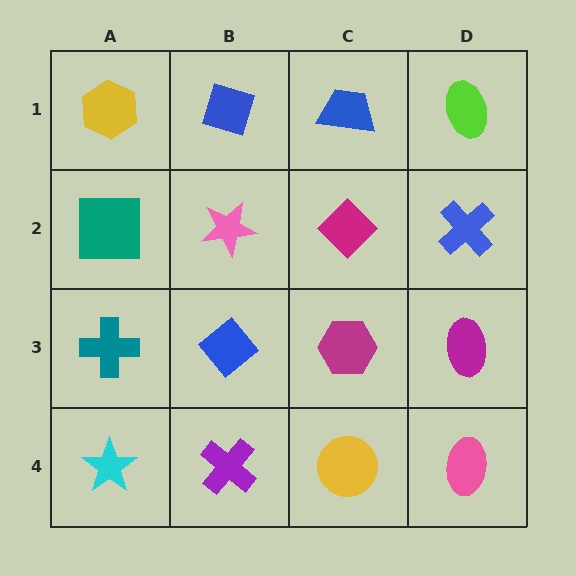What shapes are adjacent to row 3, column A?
A teal square (row 2, column A), a cyan star (row 4, column A), a blue diamond (row 3, column B).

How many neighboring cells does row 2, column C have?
4.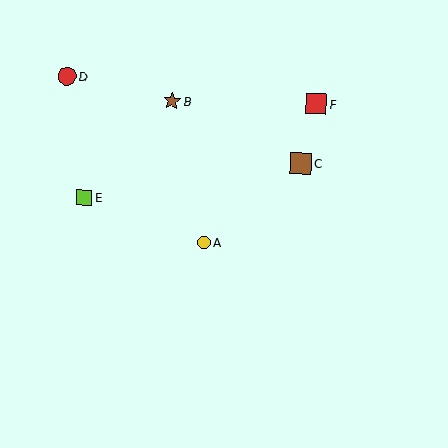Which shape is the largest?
The brown square (labeled C) is the largest.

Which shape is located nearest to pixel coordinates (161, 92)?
The brown star (labeled B) at (172, 101) is nearest to that location.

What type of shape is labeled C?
Shape C is a brown square.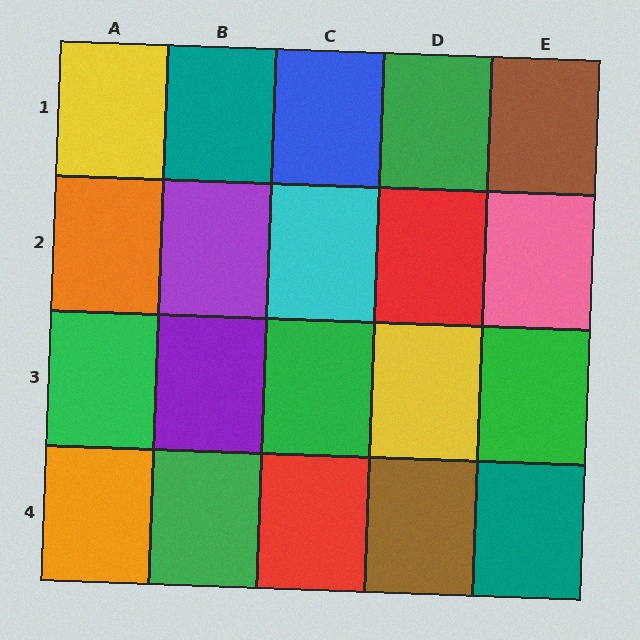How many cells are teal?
2 cells are teal.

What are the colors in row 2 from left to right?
Orange, purple, cyan, red, pink.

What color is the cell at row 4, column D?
Brown.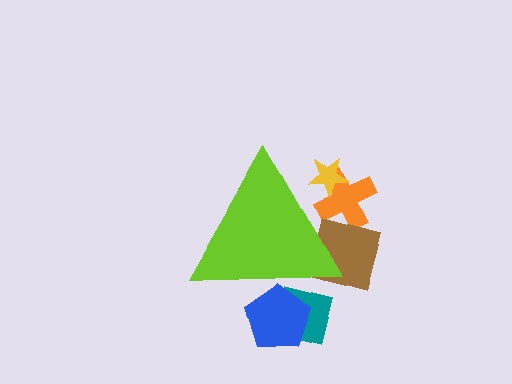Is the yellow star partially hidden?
Yes, the yellow star is partially hidden behind the lime triangle.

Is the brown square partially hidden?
Yes, the brown square is partially hidden behind the lime triangle.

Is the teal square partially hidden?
Yes, the teal square is partially hidden behind the lime triangle.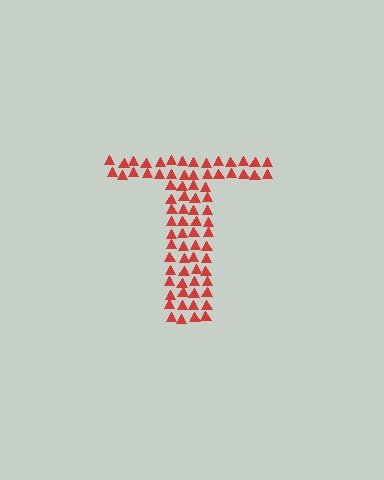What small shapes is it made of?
It is made of small triangles.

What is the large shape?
The large shape is the letter T.